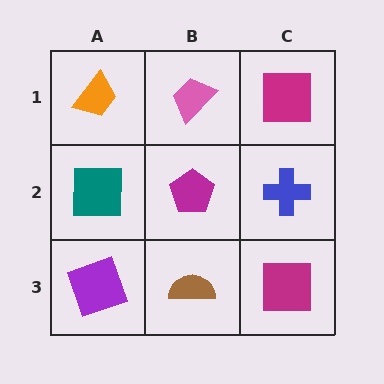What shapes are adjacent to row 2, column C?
A magenta square (row 1, column C), a magenta square (row 3, column C), a magenta pentagon (row 2, column B).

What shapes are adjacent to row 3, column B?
A magenta pentagon (row 2, column B), a purple square (row 3, column A), a magenta square (row 3, column C).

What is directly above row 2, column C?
A magenta square.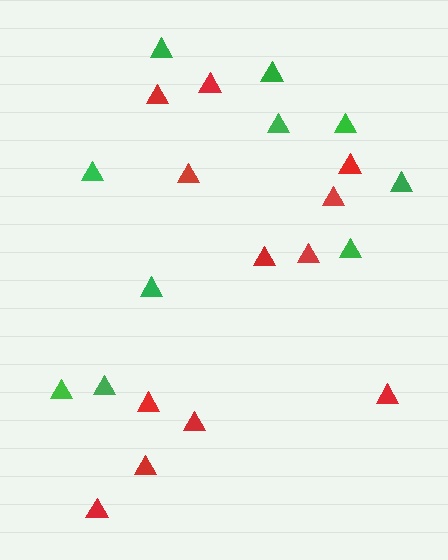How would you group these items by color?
There are 2 groups: one group of red triangles (12) and one group of green triangles (10).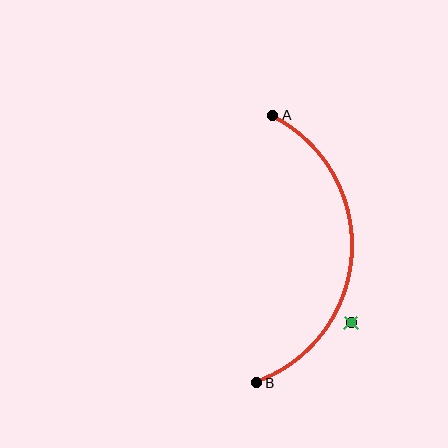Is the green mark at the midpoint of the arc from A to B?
No — the green mark does not lie on the arc at all. It sits slightly outside the curve.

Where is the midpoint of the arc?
The arc midpoint is the point on the curve farthest from the straight line joining A and B. It sits to the right of that line.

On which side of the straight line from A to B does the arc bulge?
The arc bulges to the right of the straight line connecting A and B.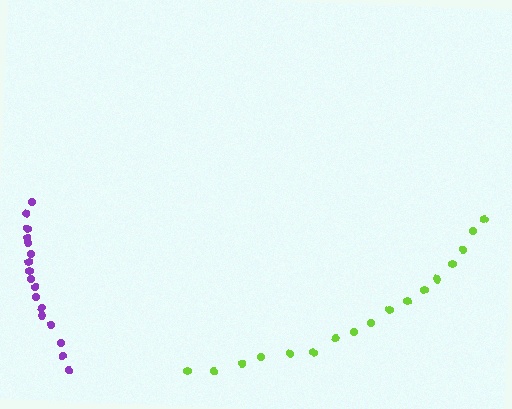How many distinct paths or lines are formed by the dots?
There are 2 distinct paths.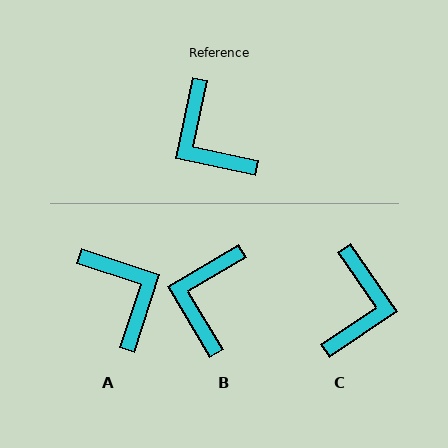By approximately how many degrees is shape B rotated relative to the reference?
Approximately 47 degrees clockwise.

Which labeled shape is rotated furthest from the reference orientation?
A, about 174 degrees away.